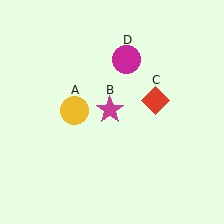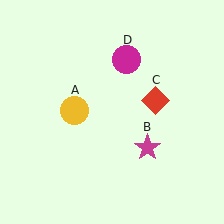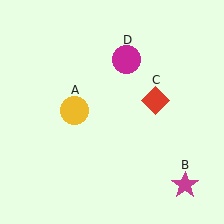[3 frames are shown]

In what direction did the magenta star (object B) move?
The magenta star (object B) moved down and to the right.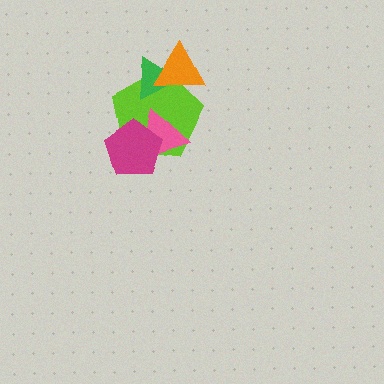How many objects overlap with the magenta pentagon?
2 objects overlap with the magenta pentagon.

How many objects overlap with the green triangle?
2 objects overlap with the green triangle.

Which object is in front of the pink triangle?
The magenta pentagon is in front of the pink triangle.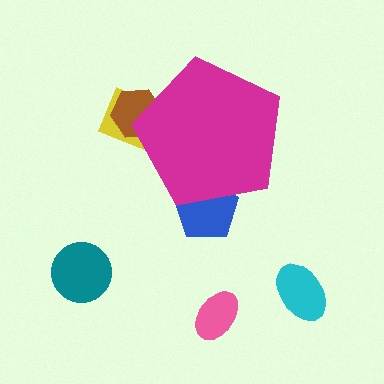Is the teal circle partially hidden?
No, the teal circle is fully visible.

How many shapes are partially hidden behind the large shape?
3 shapes are partially hidden.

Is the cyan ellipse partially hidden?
No, the cyan ellipse is fully visible.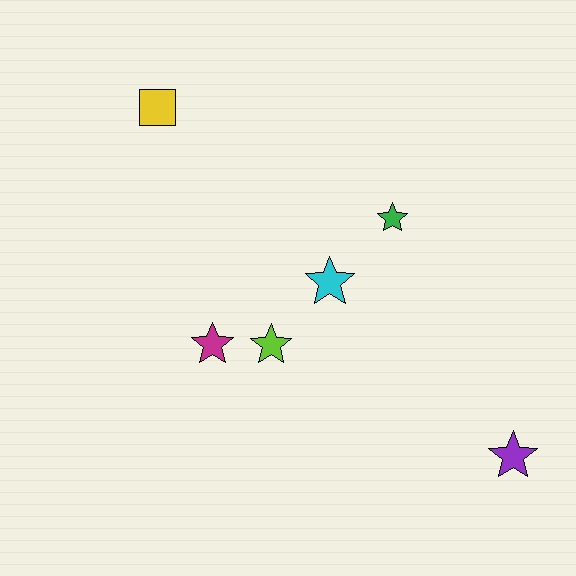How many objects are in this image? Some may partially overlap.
There are 6 objects.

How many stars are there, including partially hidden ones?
There are 5 stars.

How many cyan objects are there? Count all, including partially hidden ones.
There is 1 cyan object.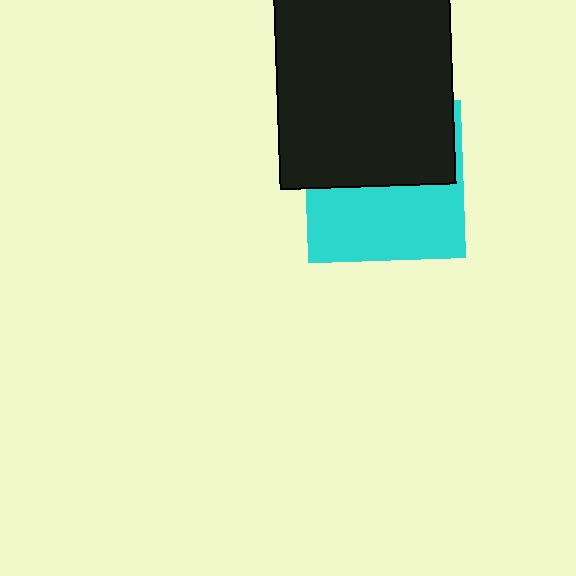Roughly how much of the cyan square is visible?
About half of it is visible (roughly 50%).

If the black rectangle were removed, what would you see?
You would see the complete cyan square.